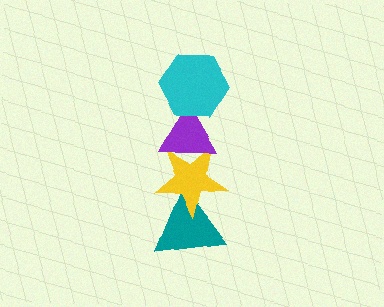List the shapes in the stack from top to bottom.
From top to bottom: the cyan hexagon, the purple triangle, the yellow star, the teal triangle.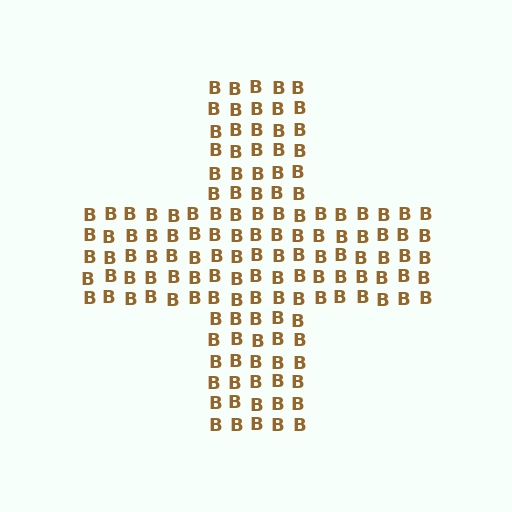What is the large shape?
The large shape is a cross.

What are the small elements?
The small elements are letter B's.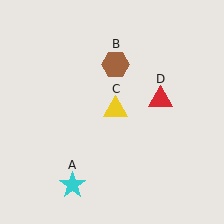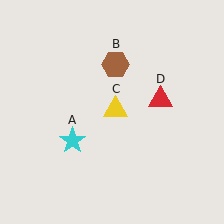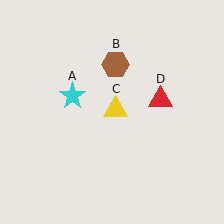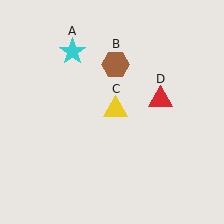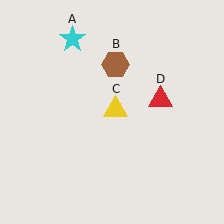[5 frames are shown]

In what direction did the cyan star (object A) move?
The cyan star (object A) moved up.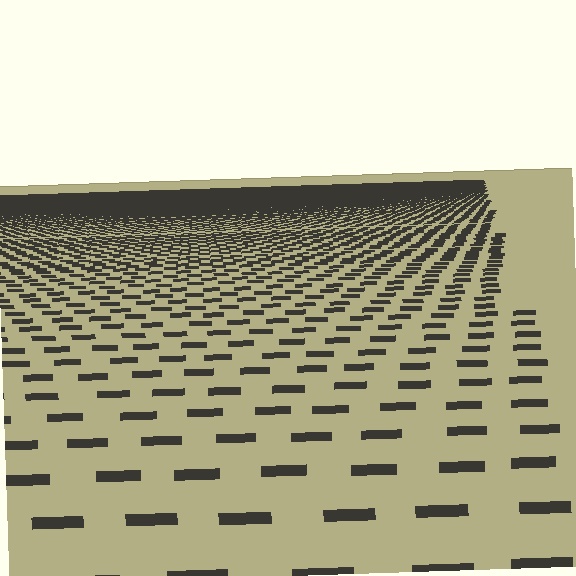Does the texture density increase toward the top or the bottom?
Density increases toward the top.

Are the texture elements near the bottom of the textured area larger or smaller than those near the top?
Larger. Near the bottom, elements are closer to the viewer and appear at a bigger on-screen size.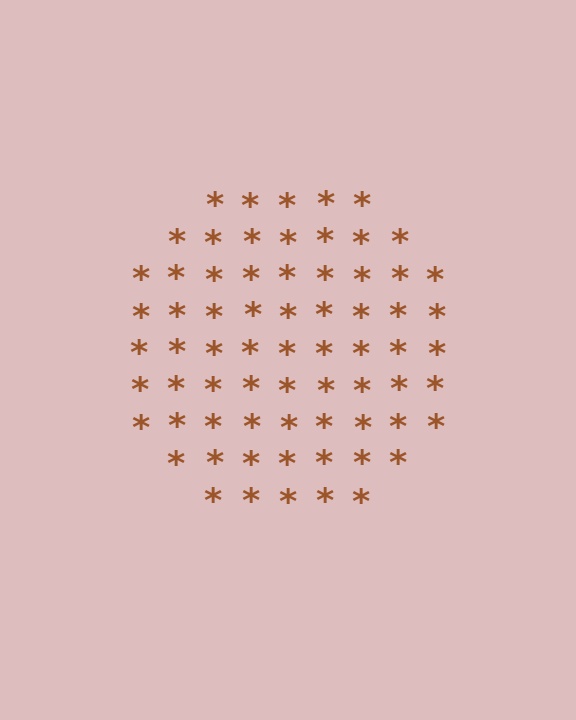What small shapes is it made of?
It is made of small asterisks.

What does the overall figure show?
The overall figure shows a circle.